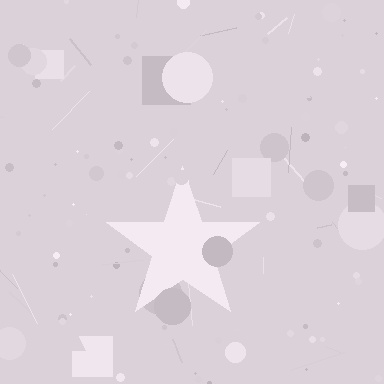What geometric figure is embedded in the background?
A star is embedded in the background.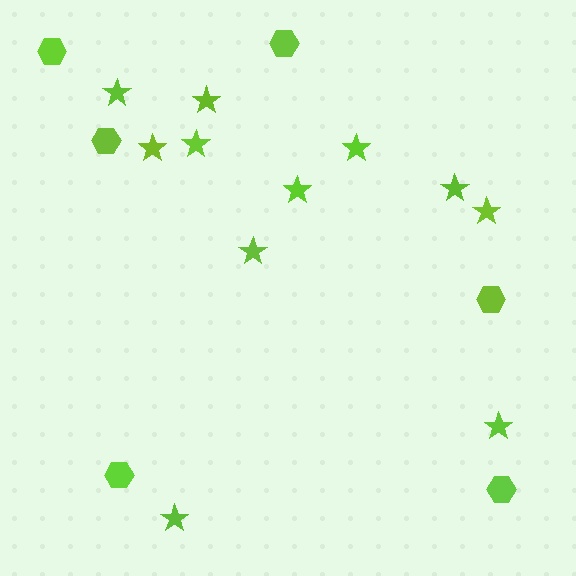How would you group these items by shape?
There are 2 groups: one group of stars (11) and one group of hexagons (6).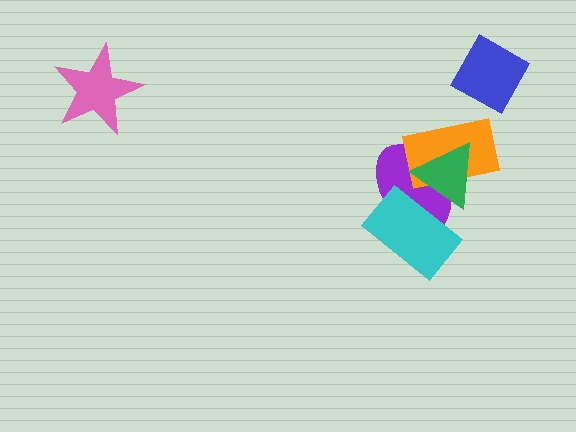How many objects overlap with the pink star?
0 objects overlap with the pink star.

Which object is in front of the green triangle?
The cyan rectangle is in front of the green triangle.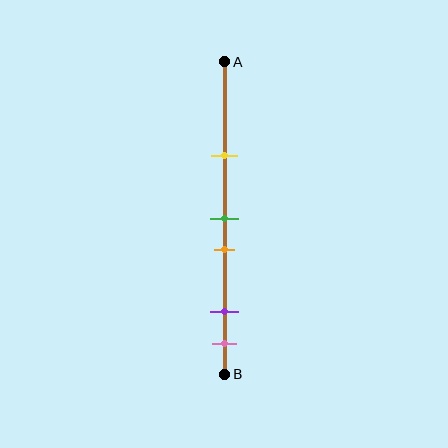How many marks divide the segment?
There are 5 marks dividing the segment.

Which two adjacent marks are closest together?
The green and orange marks are the closest adjacent pair.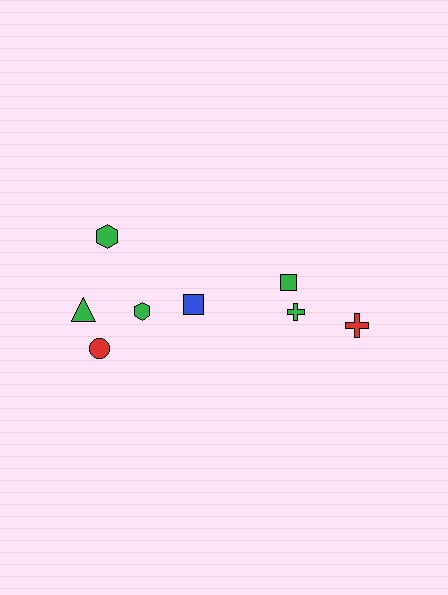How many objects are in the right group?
There are 3 objects.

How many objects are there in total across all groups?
There are 8 objects.